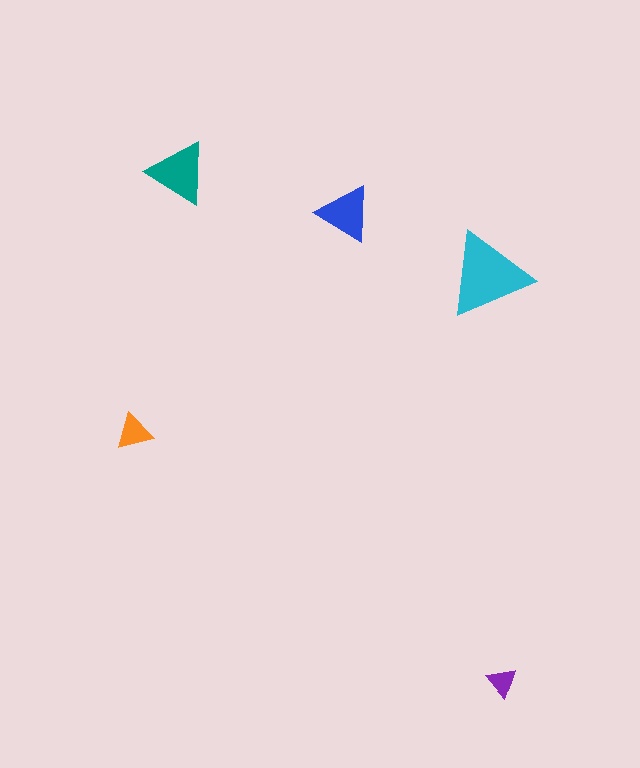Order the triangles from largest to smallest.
the cyan one, the teal one, the blue one, the orange one, the purple one.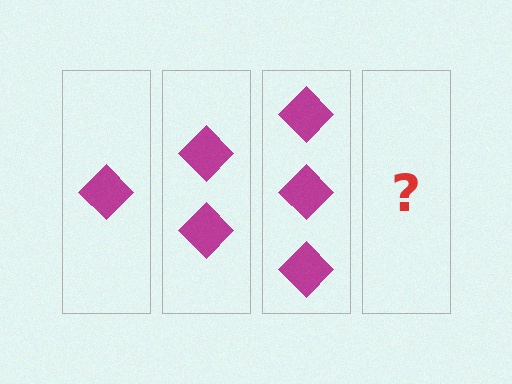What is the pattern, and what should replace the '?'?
The pattern is that each step adds one more diamond. The '?' should be 4 diamonds.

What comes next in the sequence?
The next element should be 4 diamonds.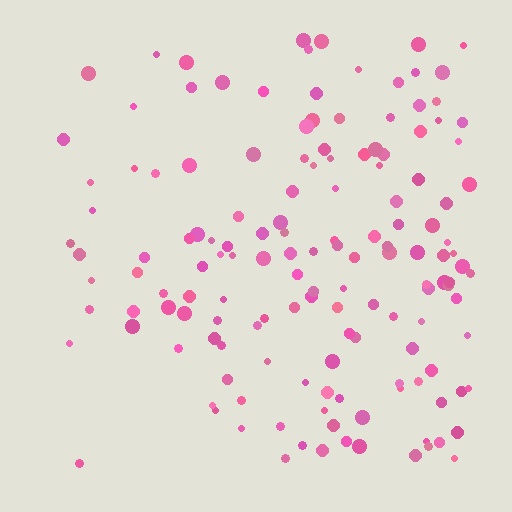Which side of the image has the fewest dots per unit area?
The left.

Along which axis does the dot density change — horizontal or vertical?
Horizontal.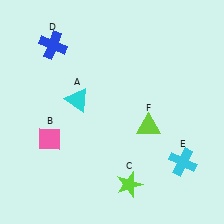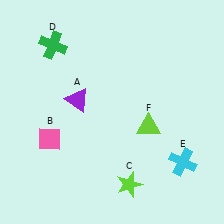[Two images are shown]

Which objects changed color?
A changed from cyan to purple. D changed from blue to green.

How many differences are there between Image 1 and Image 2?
There are 2 differences between the two images.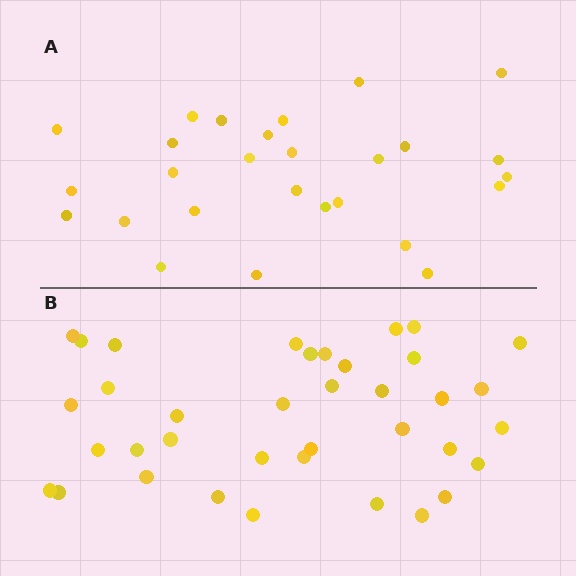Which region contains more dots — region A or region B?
Region B (the bottom region) has more dots.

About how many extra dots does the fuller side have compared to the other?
Region B has roughly 10 or so more dots than region A.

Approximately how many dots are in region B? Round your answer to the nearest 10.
About 40 dots. (The exact count is 37, which rounds to 40.)